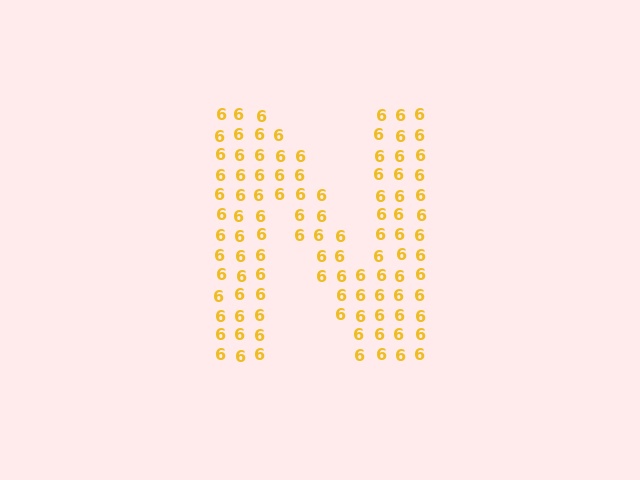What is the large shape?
The large shape is the letter N.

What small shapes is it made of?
It is made of small digit 6's.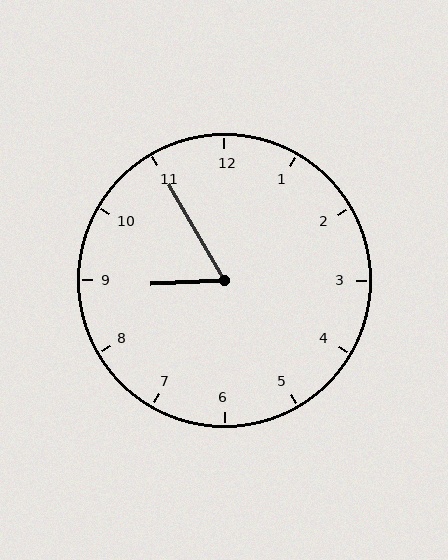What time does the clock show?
8:55.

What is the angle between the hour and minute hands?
Approximately 62 degrees.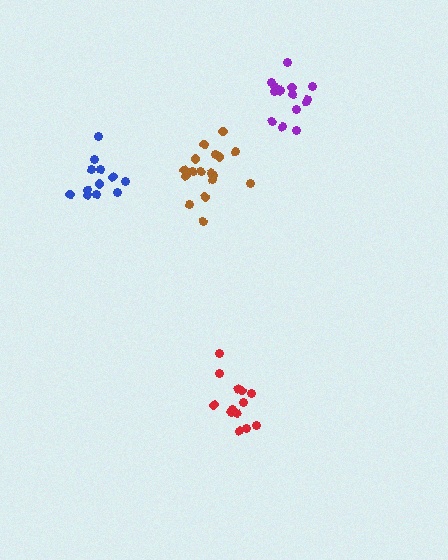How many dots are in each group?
Group 1: 17 dots, Group 2: 13 dots, Group 3: 15 dots, Group 4: 12 dots (57 total).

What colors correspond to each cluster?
The clusters are colored: brown, red, purple, blue.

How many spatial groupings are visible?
There are 4 spatial groupings.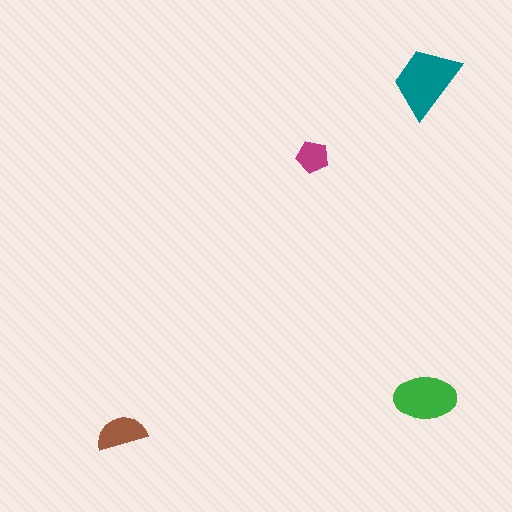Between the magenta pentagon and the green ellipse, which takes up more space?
The green ellipse.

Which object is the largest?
The teal trapezoid.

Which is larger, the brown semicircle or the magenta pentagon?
The brown semicircle.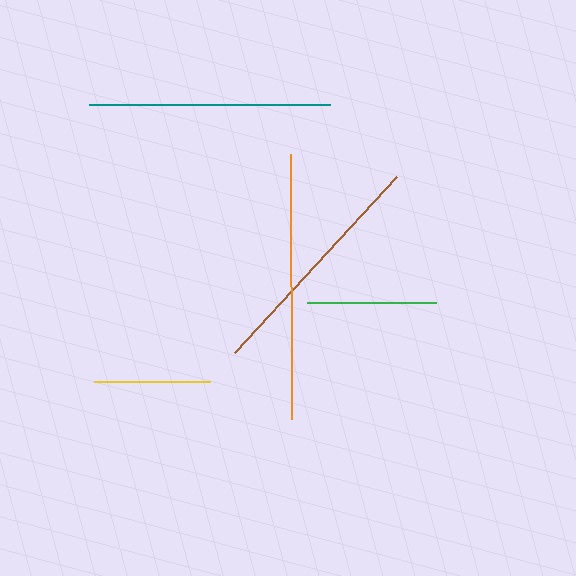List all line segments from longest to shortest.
From longest to shortest: orange, teal, brown, green, yellow.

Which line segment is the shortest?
The yellow line is the shortest at approximately 116 pixels.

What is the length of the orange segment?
The orange segment is approximately 265 pixels long.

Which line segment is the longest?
The orange line is the longest at approximately 265 pixels.